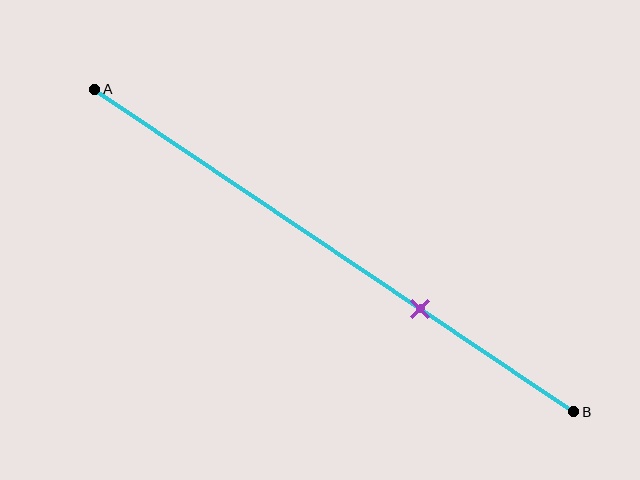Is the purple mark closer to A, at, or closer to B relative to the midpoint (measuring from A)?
The purple mark is closer to point B than the midpoint of segment AB.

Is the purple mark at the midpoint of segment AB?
No, the mark is at about 70% from A, not at the 50% midpoint.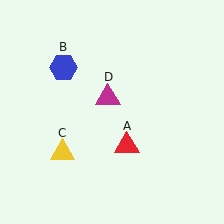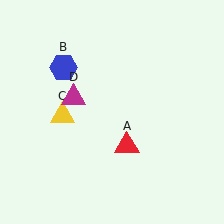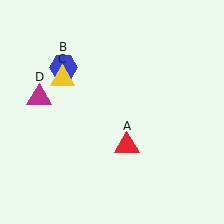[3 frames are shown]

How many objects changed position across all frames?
2 objects changed position: yellow triangle (object C), magenta triangle (object D).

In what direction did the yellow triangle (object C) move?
The yellow triangle (object C) moved up.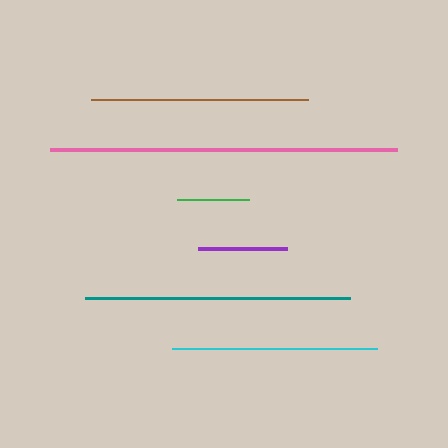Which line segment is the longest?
The pink line is the longest at approximately 347 pixels.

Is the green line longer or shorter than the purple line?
The purple line is longer than the green line.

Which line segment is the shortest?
The green line is the shortest at approximately 72 pixels.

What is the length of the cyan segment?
The cyan segment is approximately 205 pixels long.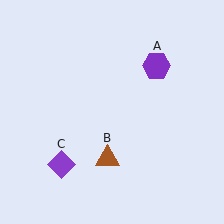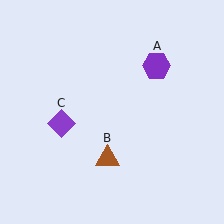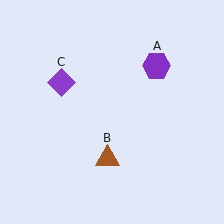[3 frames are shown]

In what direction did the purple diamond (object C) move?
The purple diamond (object C) moved up.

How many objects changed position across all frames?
1 object changed position: purple diamond (object C).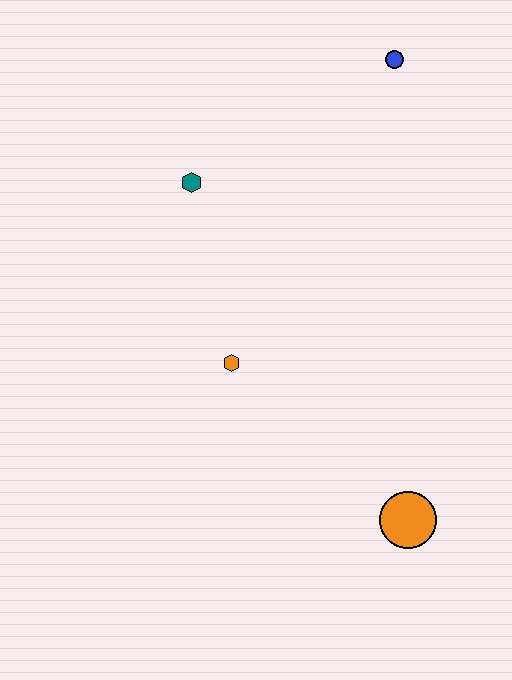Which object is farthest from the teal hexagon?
The orange circle is farthest from the teal hexagon.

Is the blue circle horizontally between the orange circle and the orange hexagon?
Yes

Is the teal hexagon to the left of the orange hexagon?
Yes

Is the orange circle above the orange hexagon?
No